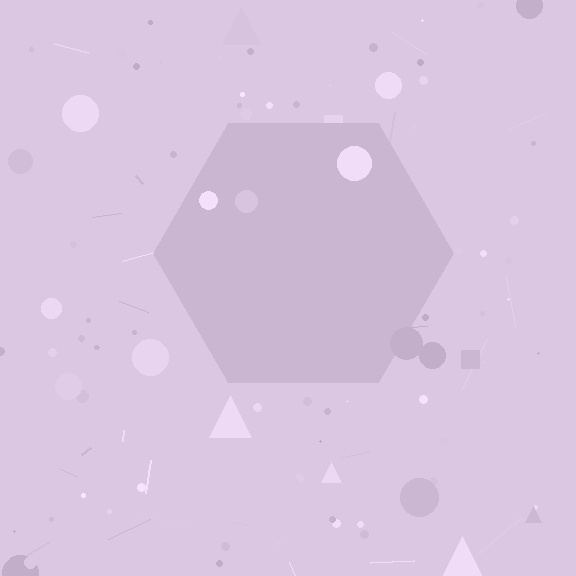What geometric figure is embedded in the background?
A hexagon is embedded in the background.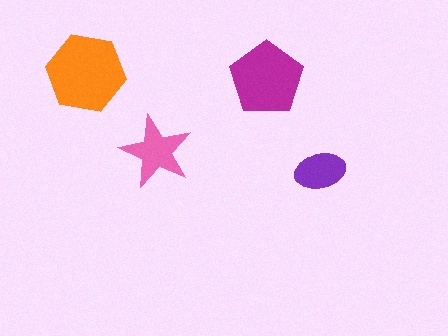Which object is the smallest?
The purple ellipse.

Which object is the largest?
The orange hexagon.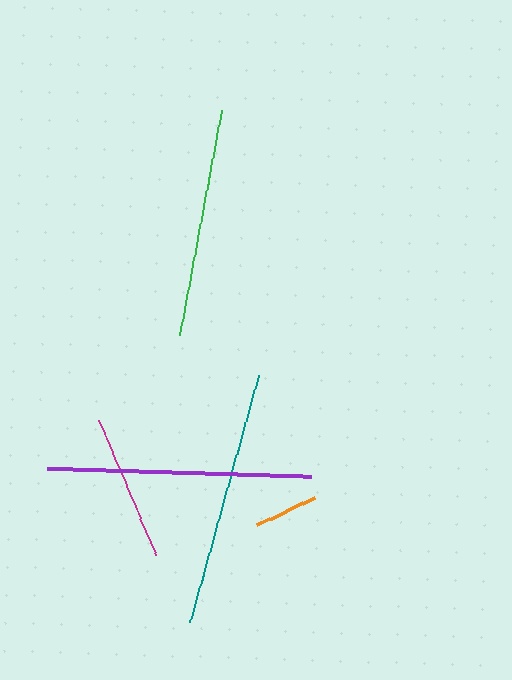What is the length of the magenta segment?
The magenta segment is approximately 147 pixels long.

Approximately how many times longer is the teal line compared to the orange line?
The teal line is approximately 4.0 times the length of the orange line.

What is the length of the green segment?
The green segment is approximately 229 pixels long.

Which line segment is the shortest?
The orange line is the shortest at approximately 64 pixels.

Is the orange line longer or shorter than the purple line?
The purple line is longer than the orange line.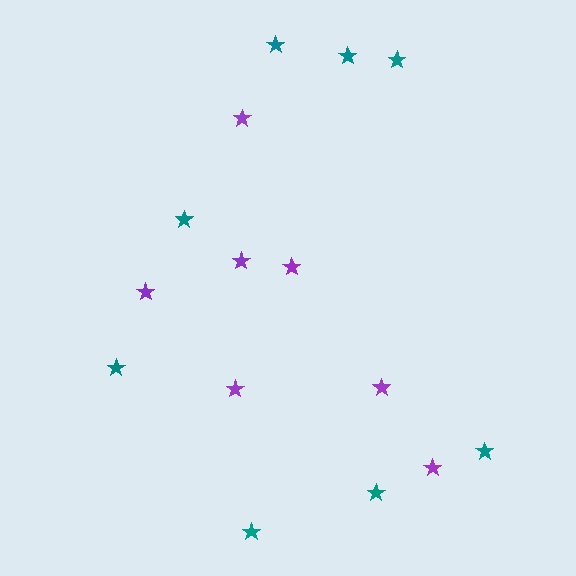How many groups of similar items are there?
There are 2 groups: one group of teal stars (8) and one group of purple stars (7).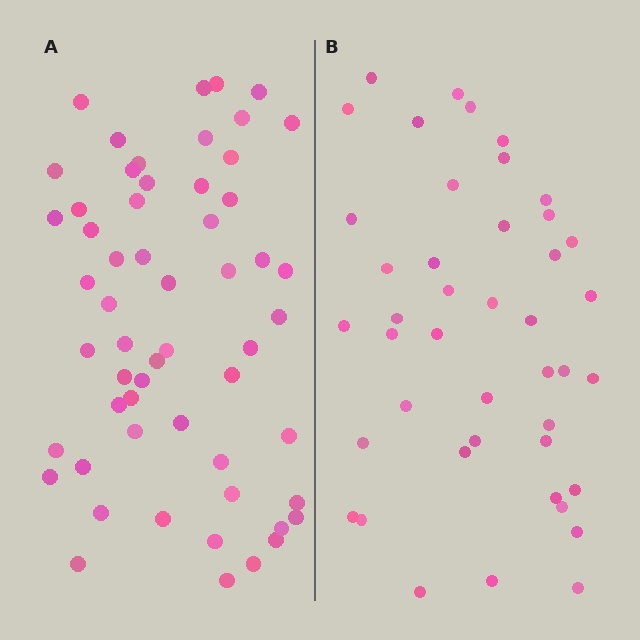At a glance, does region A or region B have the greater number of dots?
Region A (the left region) has more dots.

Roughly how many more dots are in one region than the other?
Region A has approximately 15 more dots than region B.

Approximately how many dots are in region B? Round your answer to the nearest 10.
About 40 dots. (The exact count is 43, which rounds to 40.)